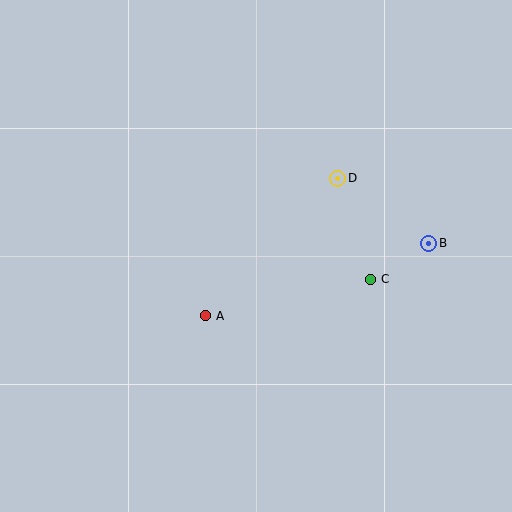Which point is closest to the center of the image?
Point A at (206, 316) is closest to the center.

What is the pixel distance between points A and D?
The distance between A and D is 191 pixels.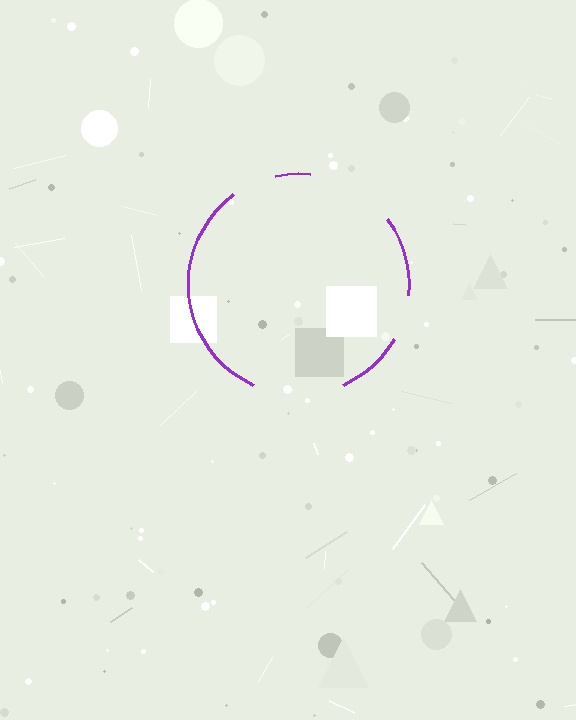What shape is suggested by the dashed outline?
The dashed outline suggests a circle.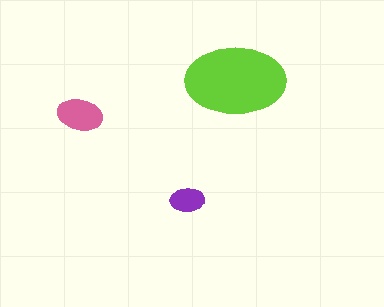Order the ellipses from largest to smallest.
the lime one, the pink one, the purple one.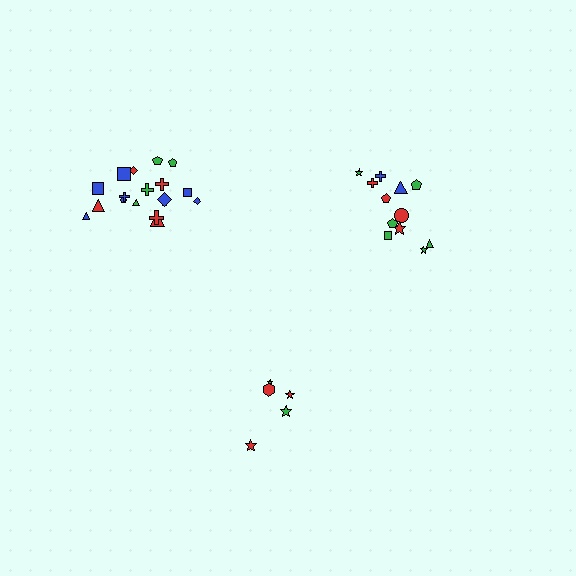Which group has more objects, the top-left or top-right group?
The top-left group.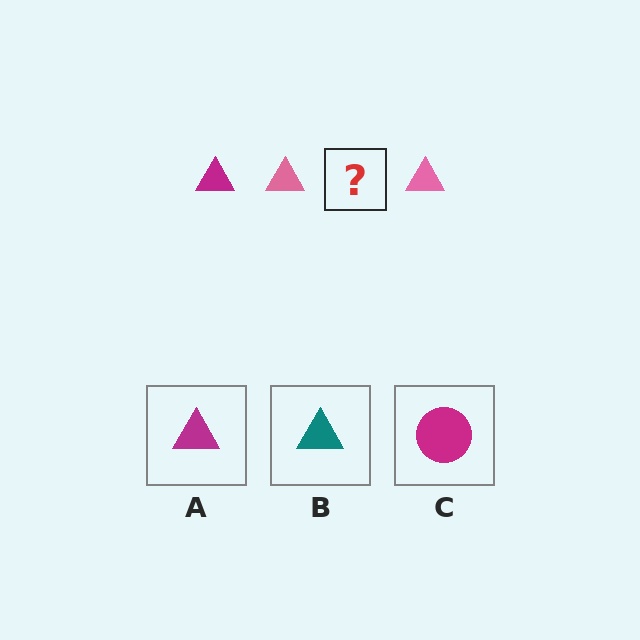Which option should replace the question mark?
Option A.